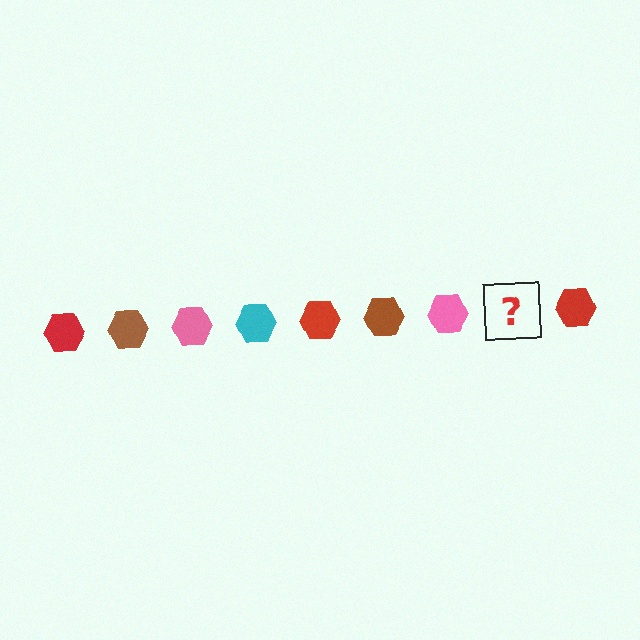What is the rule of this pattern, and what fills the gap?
The rule is that the pattern cycles through red, brown, pink, cyan hexagons. The gap should be filled with a cyan hexagon.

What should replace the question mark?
The question mark should be replaced with a cyan hexagon.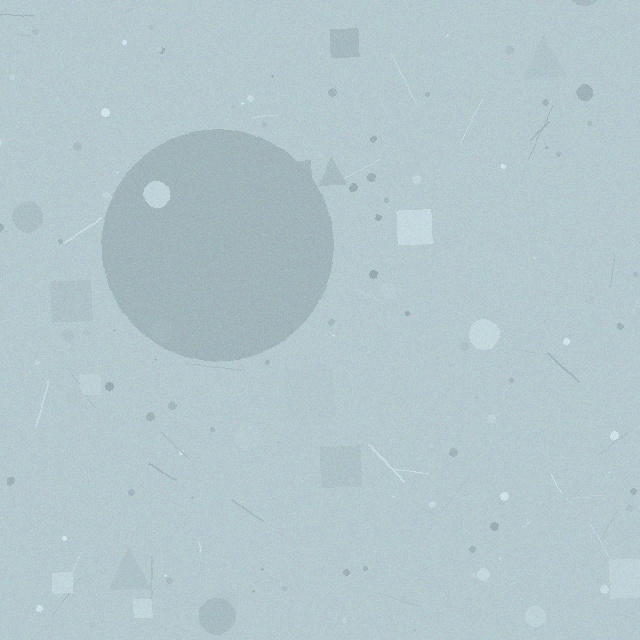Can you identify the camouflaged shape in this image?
The camouflaged shape is a circle.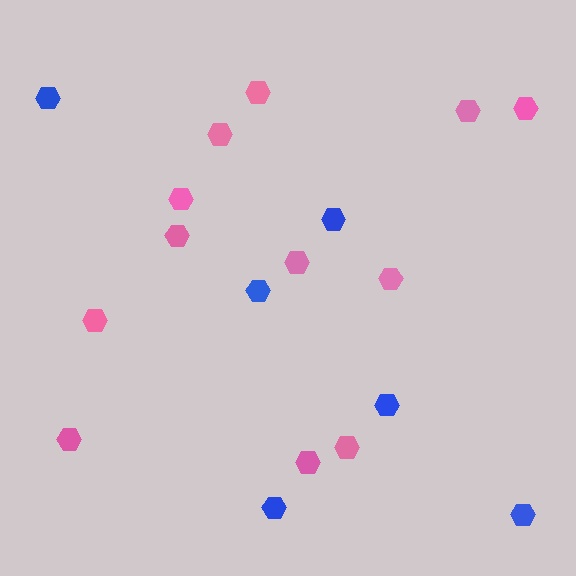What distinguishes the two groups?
There are 2 groups: one group of blue hexagons (6) and one group of pink hexagons (12).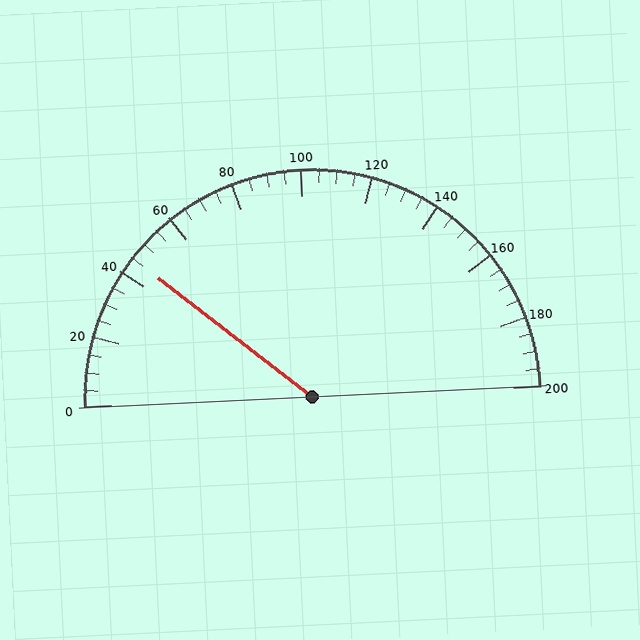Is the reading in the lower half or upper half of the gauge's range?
The reading is in the lower half of the range (0 to 200).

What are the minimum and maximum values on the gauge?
The gauge ranges from 0 to 200.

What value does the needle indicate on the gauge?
The needle indicates approximately 45.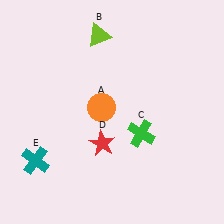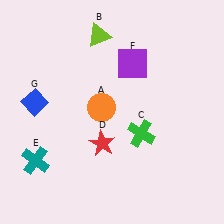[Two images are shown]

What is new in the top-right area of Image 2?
A purple square (F) was added in the top-right area of Image 2.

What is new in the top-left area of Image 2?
A blue diamond (G) was added in the top-left area of Image 2.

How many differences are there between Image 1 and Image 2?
There are 2 differences between the two images.